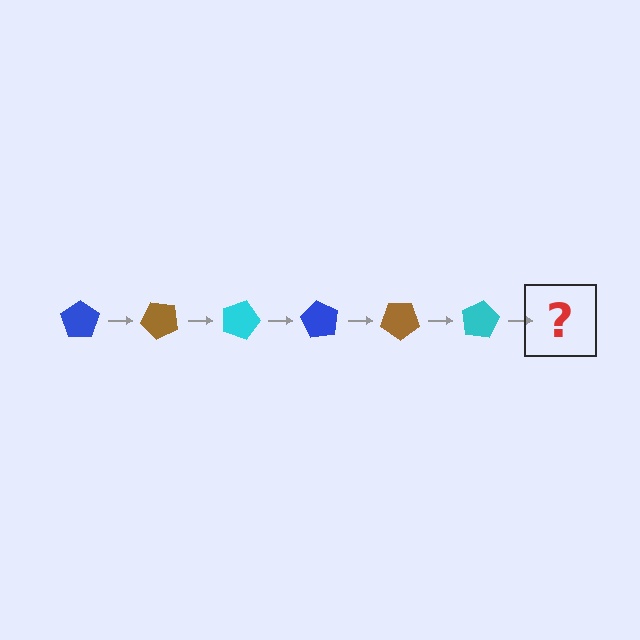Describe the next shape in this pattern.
It should be a blue pentagon, rotated 270 degrees from the start.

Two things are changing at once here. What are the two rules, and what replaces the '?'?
The two rules are that it rotates 45 degrees each step and the color cycles through blue, brown, and cyan. The '?' should be a blue pentagon, rotated 270 degrees from the start.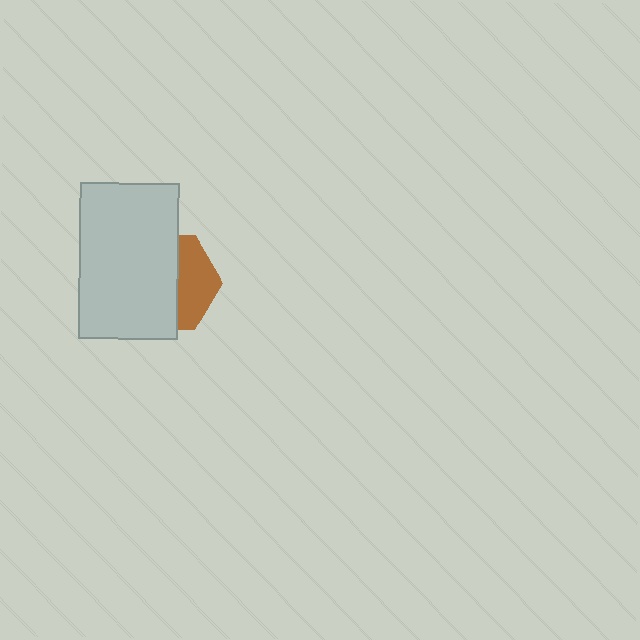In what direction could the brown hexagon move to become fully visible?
The brown hexagon could move right. That would shift it out from behind the light gray rectangle entirely.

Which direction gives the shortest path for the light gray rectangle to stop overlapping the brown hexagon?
Moving left gives the shortest separation.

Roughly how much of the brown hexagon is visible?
A small part of it is visible (roughly 38%).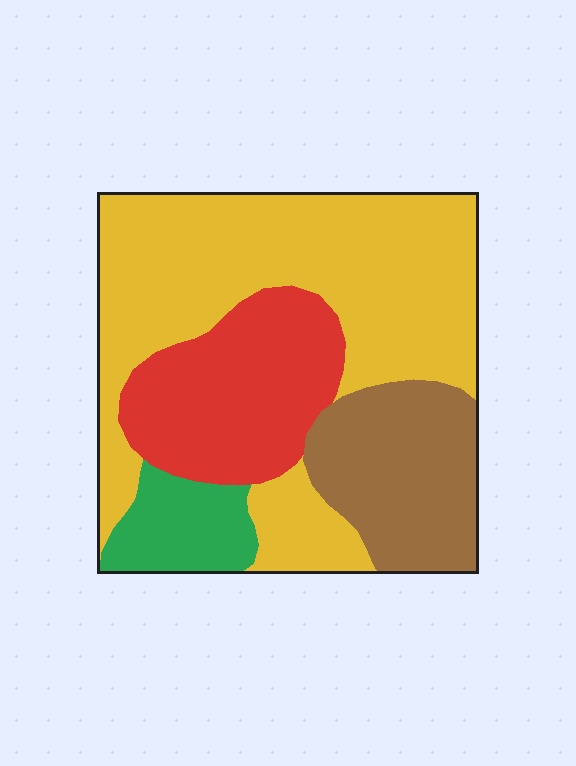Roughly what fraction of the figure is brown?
Brown takes up about one fifth (1/5) of the figure.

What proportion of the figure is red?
Red takes up about one fifth (1/5) of the figure.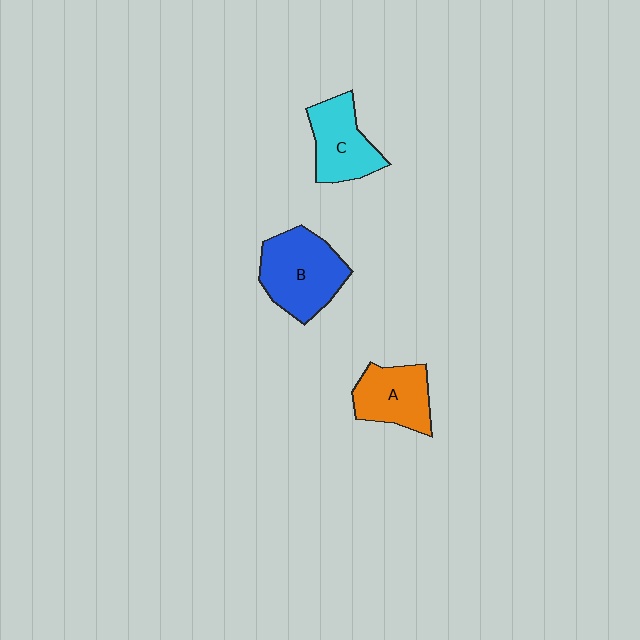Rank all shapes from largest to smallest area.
From largest to smallest: B (blue), C (cyan), A (orange).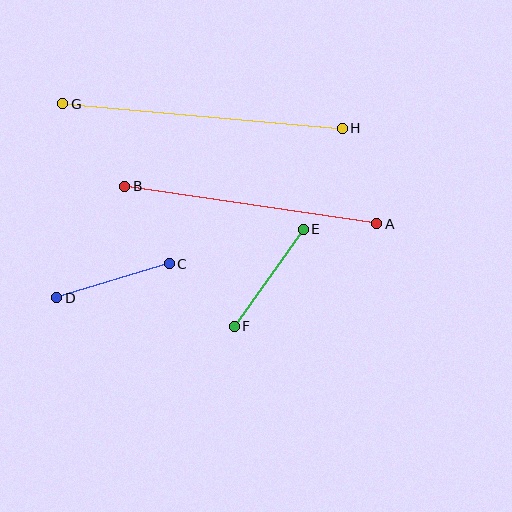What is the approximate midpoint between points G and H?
The midpoint is at approximately (203, 116) pixels.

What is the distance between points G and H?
The distance is approximately 280 pixels.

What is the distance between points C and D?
The distance is approximately 118 pixels.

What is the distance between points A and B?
The distance is approximately 254 pixels.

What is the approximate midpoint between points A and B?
The midpoint is at approximately (251, 205) pixels.